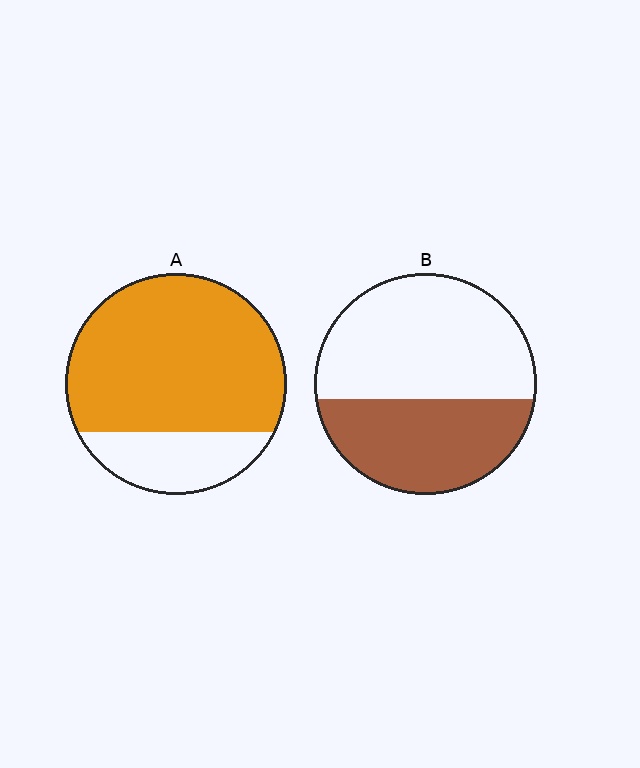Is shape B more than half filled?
No.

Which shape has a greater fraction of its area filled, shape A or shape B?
Shape A.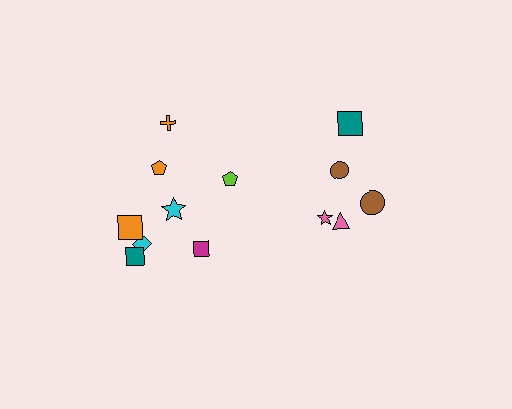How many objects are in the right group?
There are 5 objects.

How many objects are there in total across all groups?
There are 13 objects.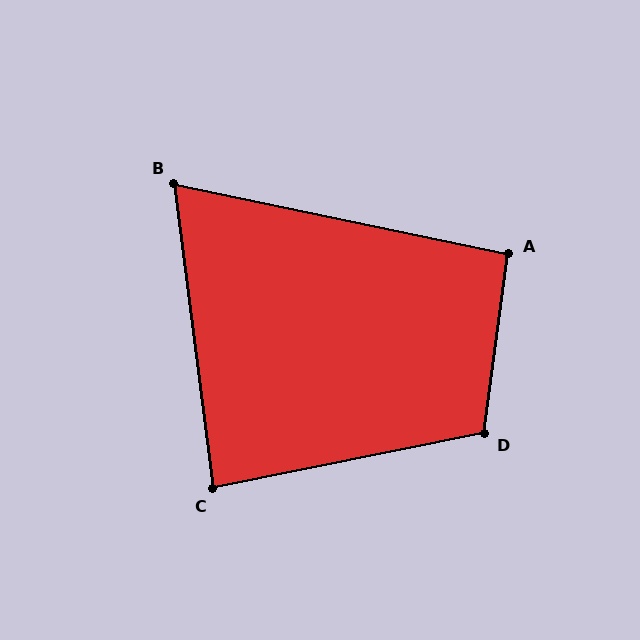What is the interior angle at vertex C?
Approximately 86 degrees (approximately right).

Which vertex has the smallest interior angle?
B, at approximately 71 degrees.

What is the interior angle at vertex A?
Approximately 94 degrees (approximately right).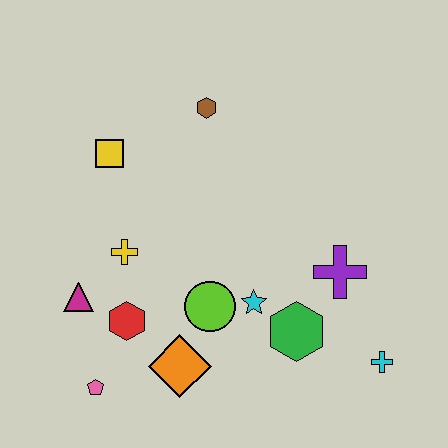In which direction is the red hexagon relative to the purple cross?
The red hexagon is to the left of the purple cross.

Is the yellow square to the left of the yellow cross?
Yes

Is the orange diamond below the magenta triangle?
Yes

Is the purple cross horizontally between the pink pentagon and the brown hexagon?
No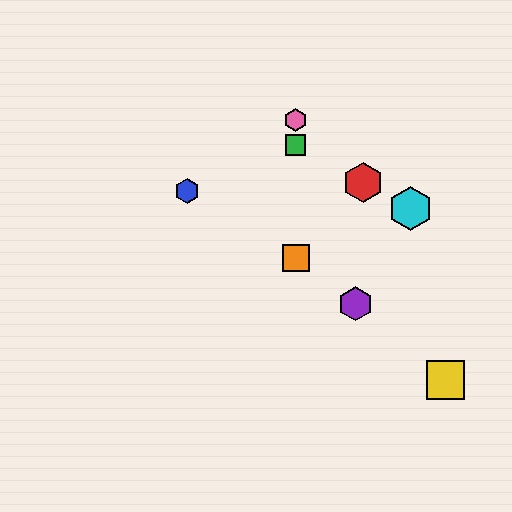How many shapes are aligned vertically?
3 shapes (the green square, the orange square, the pink hexagon) are aligned vertically.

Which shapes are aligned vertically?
The green square, the orange square, the pink hexagon are aligned vertically.